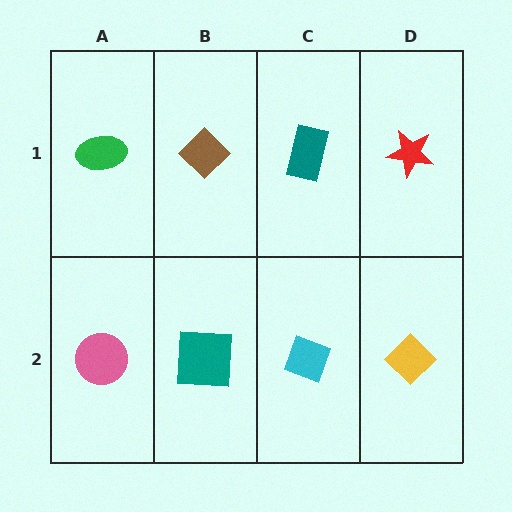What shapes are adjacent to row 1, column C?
A cyan diamond (row 2, column C), a brown diamond (row 1, column B), a red star (row 1, column D).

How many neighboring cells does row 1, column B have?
3.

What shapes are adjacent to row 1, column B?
A teal square (row 2, column B), a green ellipse (row 1, column A), a teal rectangle (row 1, column C).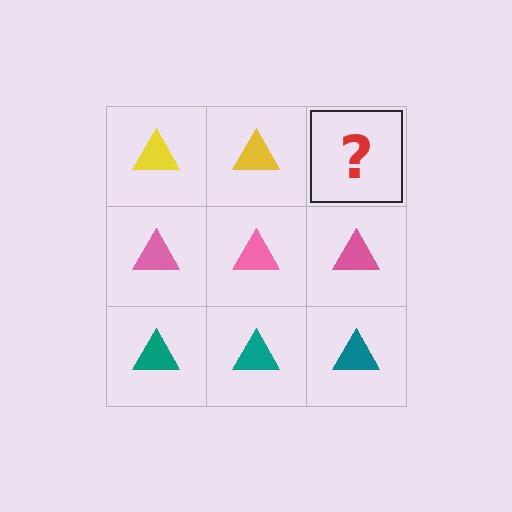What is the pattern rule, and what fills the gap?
The rule is that each row has a consistent color. The gap should be filled with a yellow triangle.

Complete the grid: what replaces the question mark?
The question mark should be replaced with a yellow triangle.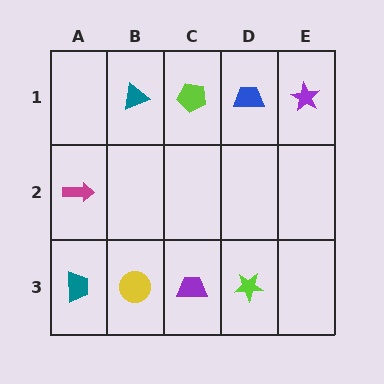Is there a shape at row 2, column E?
No, that cell is empty.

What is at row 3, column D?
A lime star.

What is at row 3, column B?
A yellow circle.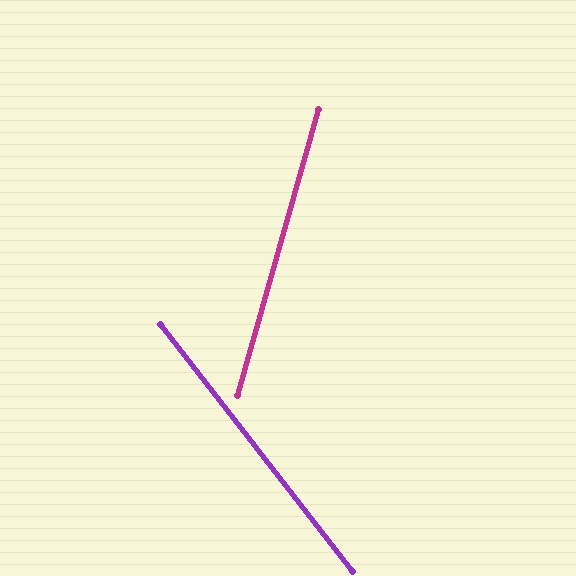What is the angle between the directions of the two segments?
Approximately 54 degrees.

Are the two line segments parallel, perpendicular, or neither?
Neither parallel nor perpendicular — they differ by about 54°.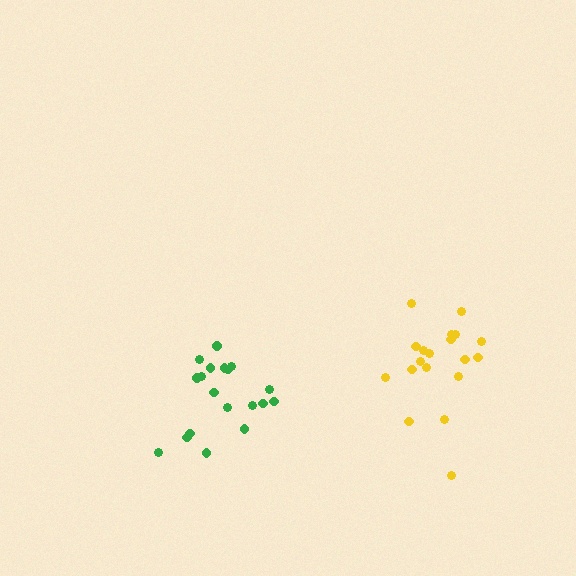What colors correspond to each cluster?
The clusters are colored: yellow, green.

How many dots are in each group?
Group 1: 19 dots, Group 2: 19 dots (38 total).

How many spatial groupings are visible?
There are 2 spatial groupings.